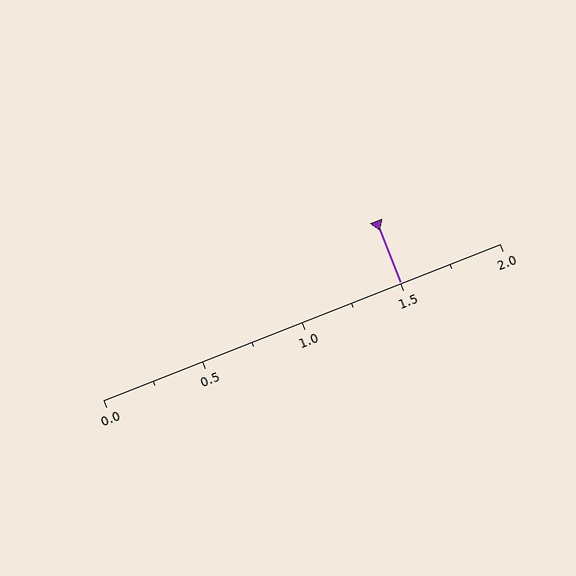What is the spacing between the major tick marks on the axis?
The major ticks are spaced 0.5 apart.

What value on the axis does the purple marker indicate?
The marker indicates approximately 1.5.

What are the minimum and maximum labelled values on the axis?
The axis runs from 0.0 to 2.0.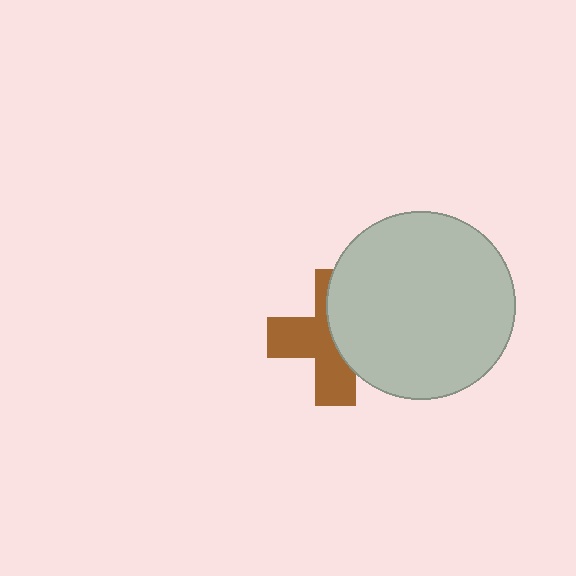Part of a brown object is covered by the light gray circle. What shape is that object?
It is a cross.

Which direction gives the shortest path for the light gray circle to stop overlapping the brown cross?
Moving right gives the shortest separation.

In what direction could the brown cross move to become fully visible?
The brown cross could move left. That would shift it out from behind the light gray circle entirely.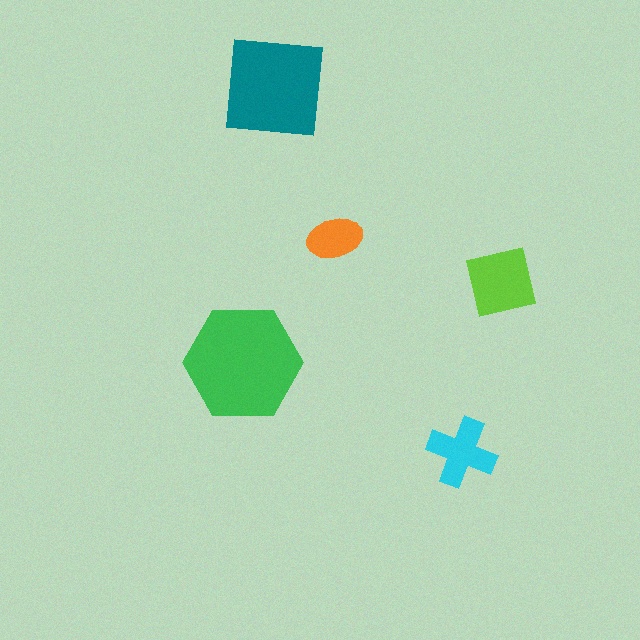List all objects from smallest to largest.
The orange ellipse, the cyan cross, the lime square, the teal square, the green hexagon.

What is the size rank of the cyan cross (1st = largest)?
4th.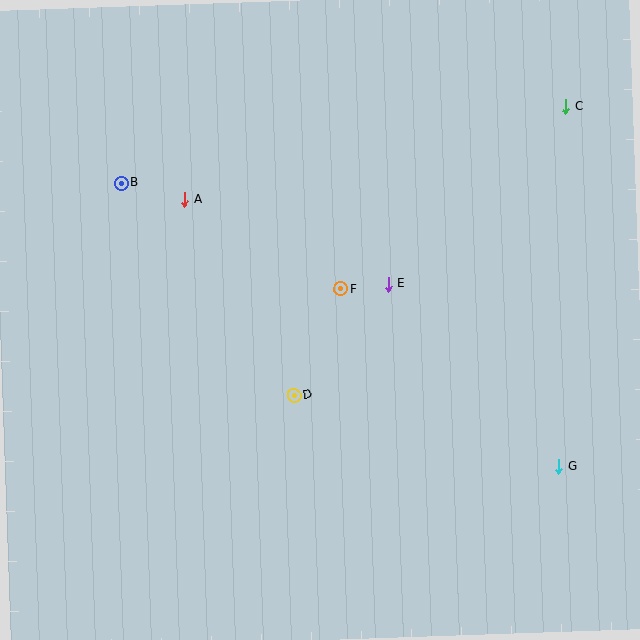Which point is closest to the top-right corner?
Point C is closest to the top-right corner.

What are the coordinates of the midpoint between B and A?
The midpoint between B and A is at (153, 191).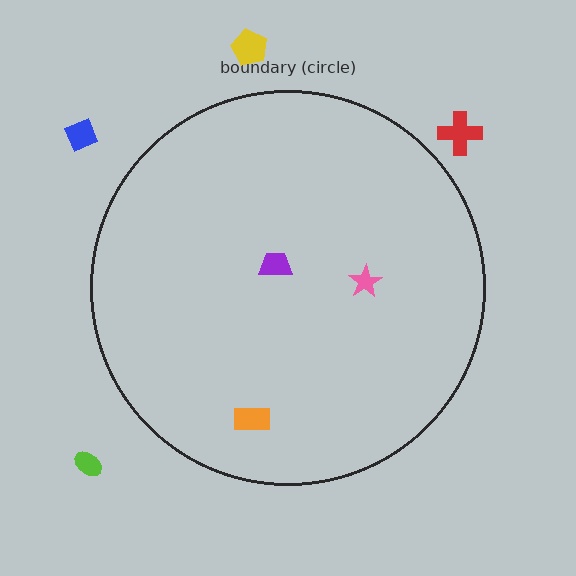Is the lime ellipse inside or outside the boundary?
Outside.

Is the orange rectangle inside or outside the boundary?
Inside.